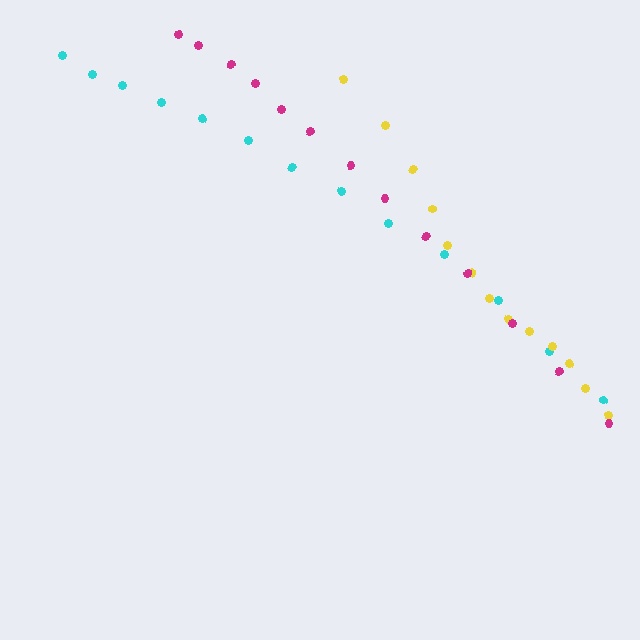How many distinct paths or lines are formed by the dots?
There are 3 distinct paths.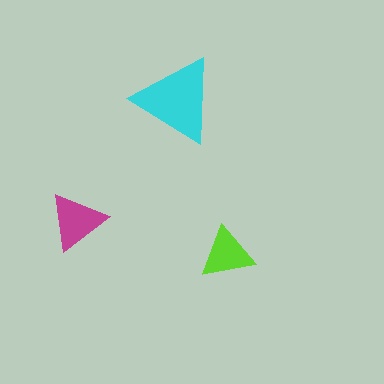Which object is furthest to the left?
The magenta triangle is leftmost.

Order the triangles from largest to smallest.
the cyan one, the magenta one, the lime one.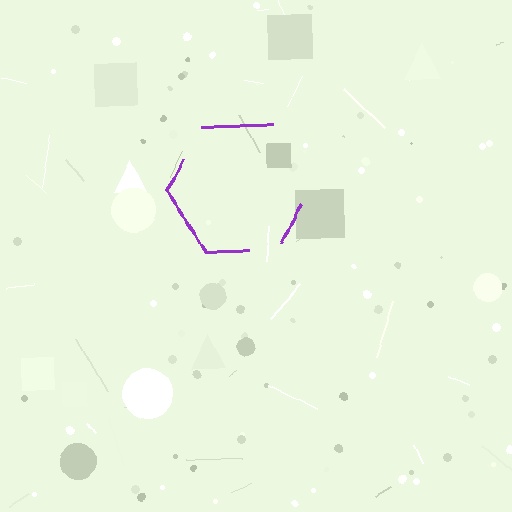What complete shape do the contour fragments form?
The contour fragments form a hexagon.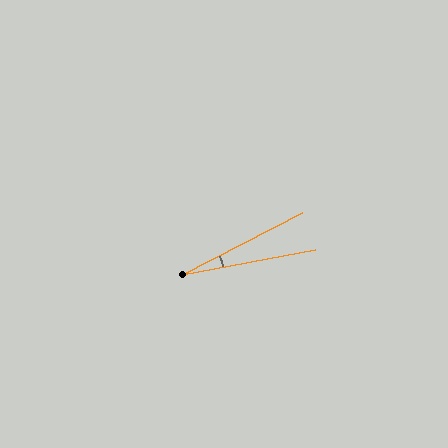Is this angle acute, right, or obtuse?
It is acute.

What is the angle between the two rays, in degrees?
Approximately 17 degrees.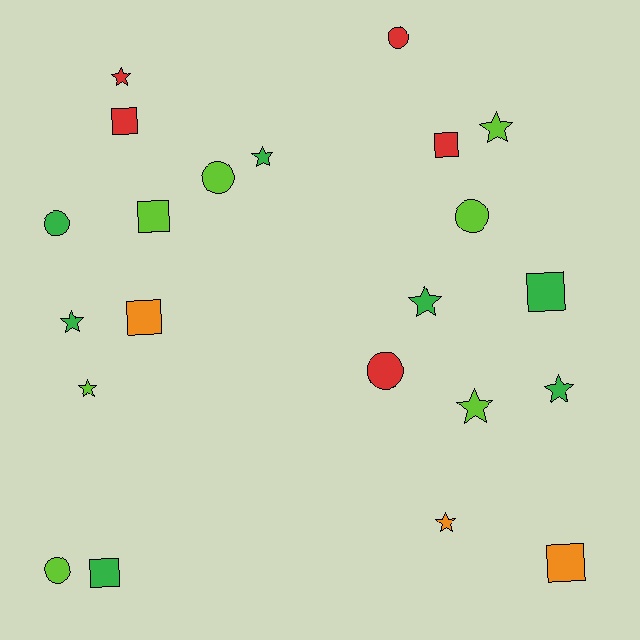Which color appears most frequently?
Lime, with 7 objects.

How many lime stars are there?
There are 3 lime stars.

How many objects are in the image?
There are 22 objects.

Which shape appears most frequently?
Star, with 9 objects.